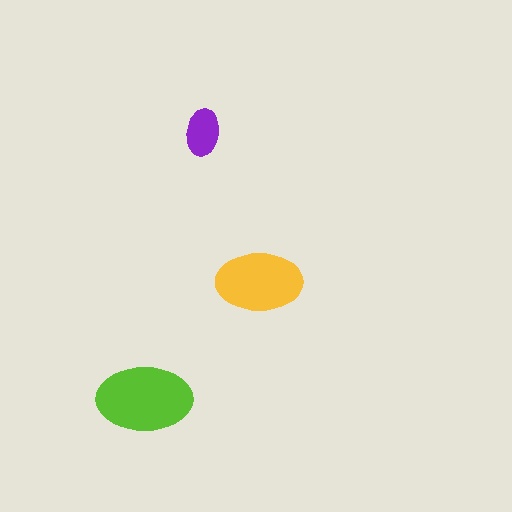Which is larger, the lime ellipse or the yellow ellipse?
The lime one.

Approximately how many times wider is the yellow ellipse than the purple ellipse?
About 2 times wider.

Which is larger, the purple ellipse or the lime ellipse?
The lime one.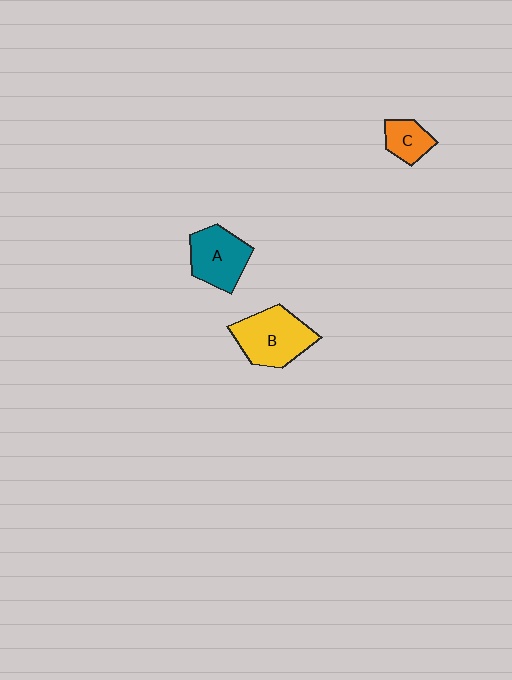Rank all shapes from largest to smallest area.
From largest to smallest: B (yellow), A (teal), C (orange).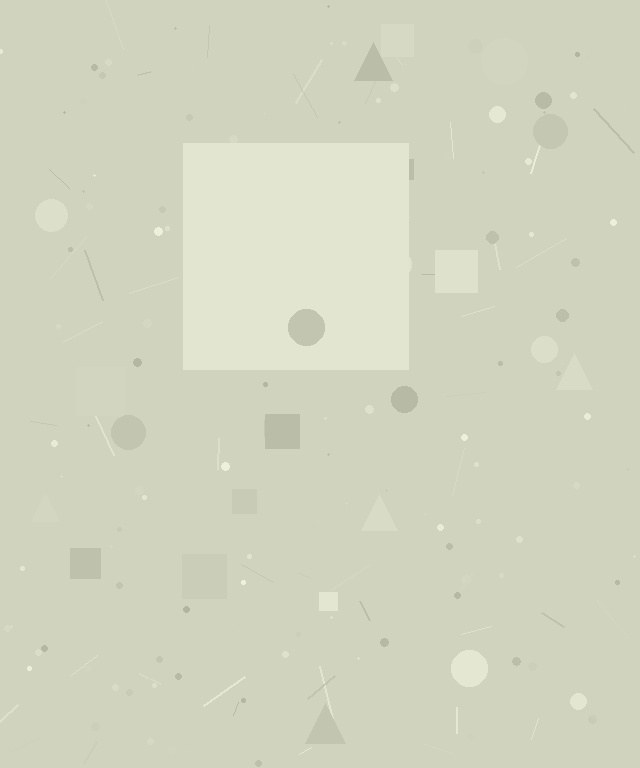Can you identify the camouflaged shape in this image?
The camouflaged shape is a square.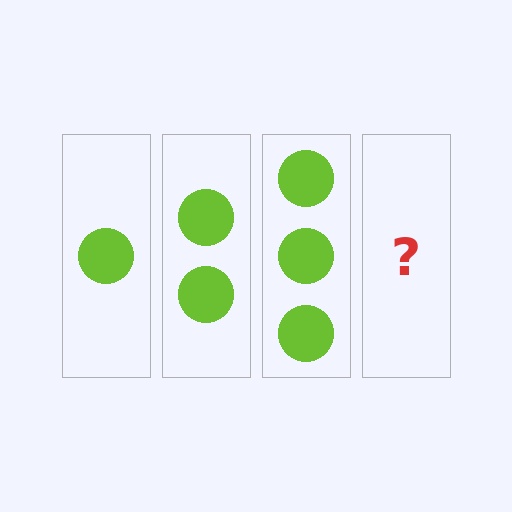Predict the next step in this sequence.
The next step is 4 circles.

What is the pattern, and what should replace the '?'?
The pattern is that each step adds one more circle. The '?' should be 4 circles.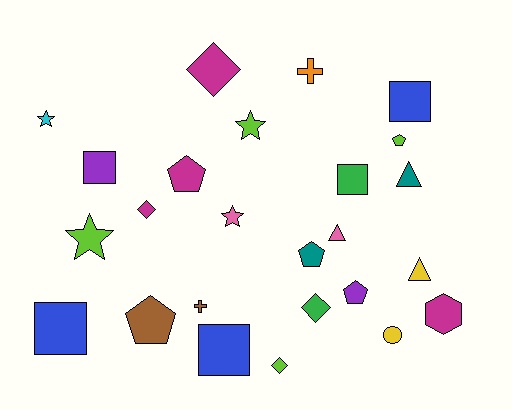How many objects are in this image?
There are 25 objects.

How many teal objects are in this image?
There are 2 teal objects.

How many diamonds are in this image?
There are 4 diamonds.